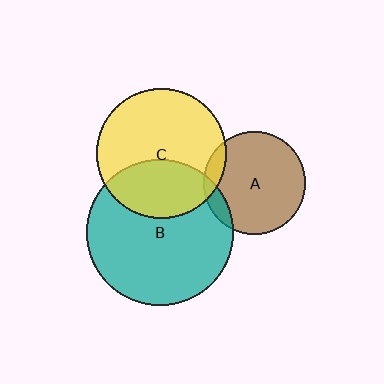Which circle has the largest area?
Circle B (teal).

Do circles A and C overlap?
Yes.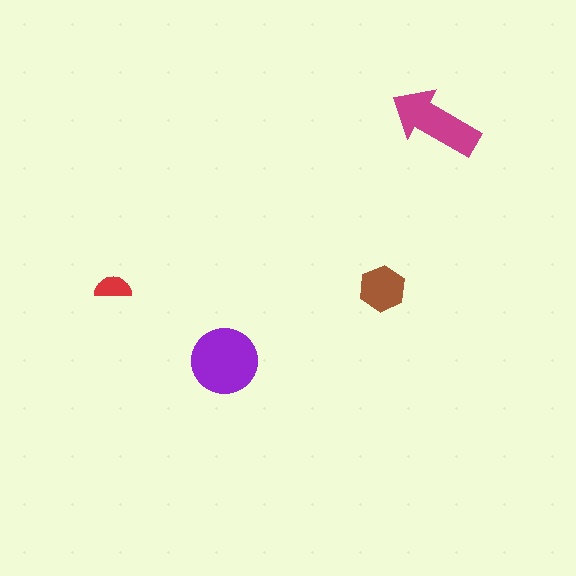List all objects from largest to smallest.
The purple circle, the magenta arrow, the brown hexagon, the red semicircle.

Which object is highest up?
The magenta arrow is topmost.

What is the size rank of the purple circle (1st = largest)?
1st.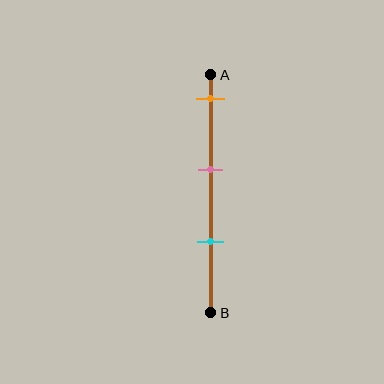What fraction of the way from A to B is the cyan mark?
The cyan mark is approximately 70% (0.7) of the way from A to B.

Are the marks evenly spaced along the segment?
Yes, the marks are approximately evenly spaced.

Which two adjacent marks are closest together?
The pink and cyan marks are the closest adjacent pair.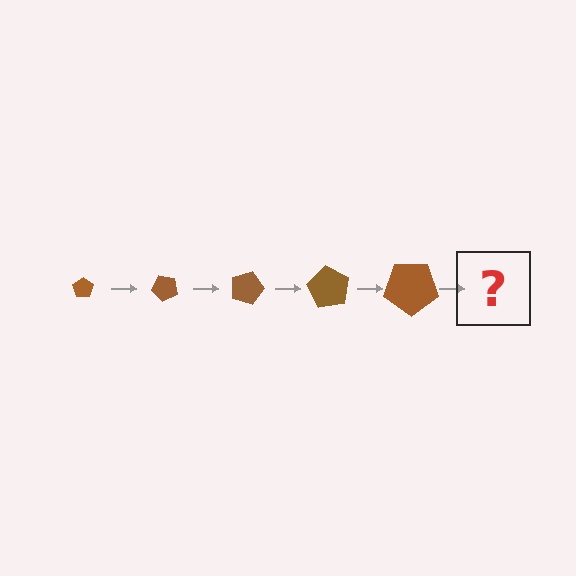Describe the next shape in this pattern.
It should be a pentagon, larger than the previous one and rotated 225 degrees from the start.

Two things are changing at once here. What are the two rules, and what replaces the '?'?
The two rules are that the pentagon grows larger each step and it rotates 45 degrees each step. The '?' should be a pentagon, larger than the previous one and rotated 225 degrees from the start.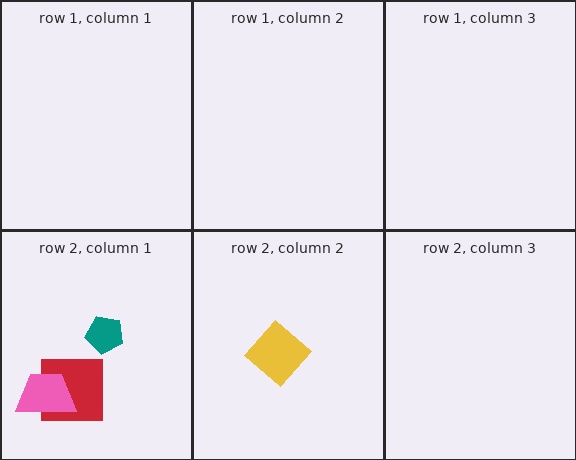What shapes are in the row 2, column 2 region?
The yellow diamond.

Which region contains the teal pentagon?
The row 2, column 1 region.